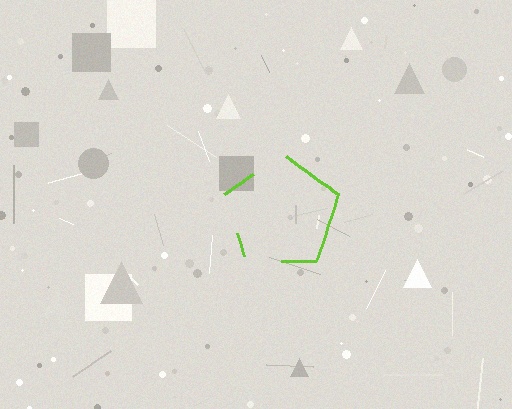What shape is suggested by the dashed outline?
The dashed outline suggests a pentagon.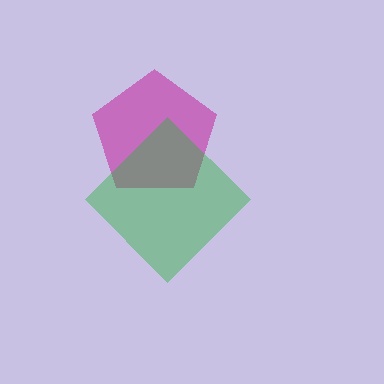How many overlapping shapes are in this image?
There are 2 overlapping shapes in the image.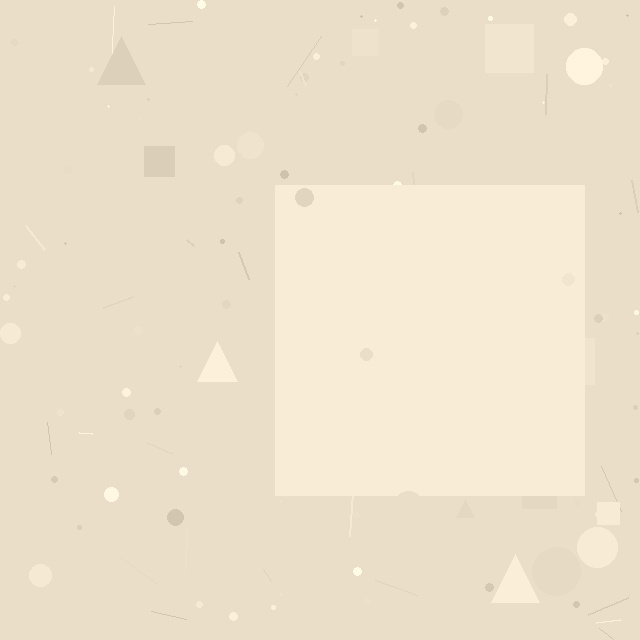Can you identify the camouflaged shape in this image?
The camouflaged shape is a square.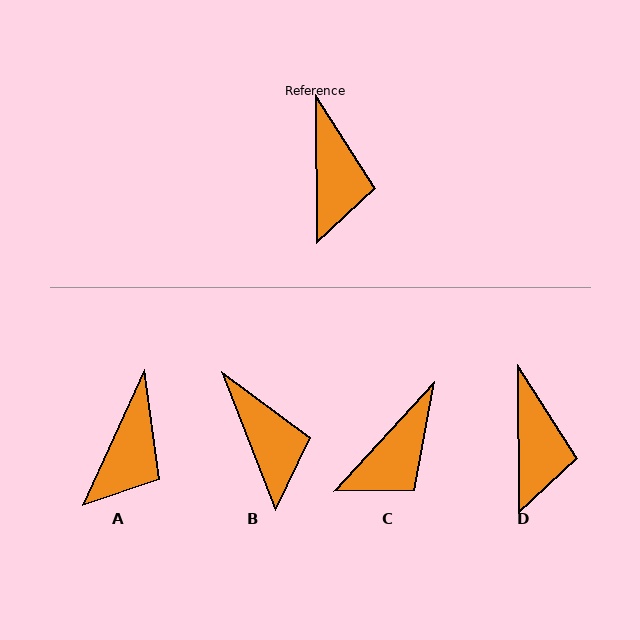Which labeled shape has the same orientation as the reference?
D.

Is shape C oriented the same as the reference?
No, it is off by about 43 degrees.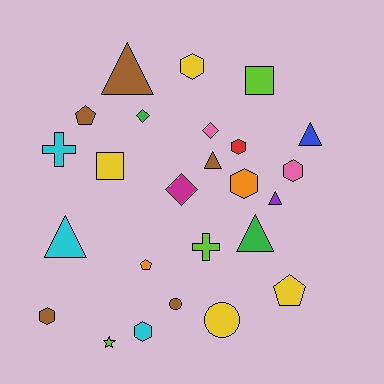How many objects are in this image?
There are 25 objects.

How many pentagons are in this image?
There are 3 pentagons.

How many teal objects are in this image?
There are no teal objects.